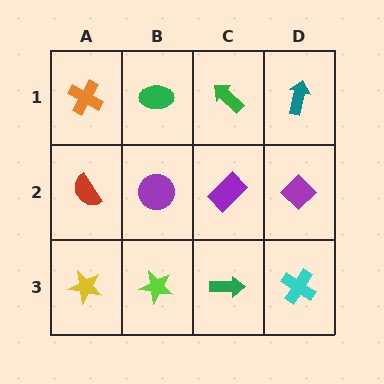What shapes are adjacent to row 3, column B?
A purple circle (row 2, column B), a yellow star (row 3, column A), a green arrow (row 3, column C).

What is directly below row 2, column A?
A yellow star.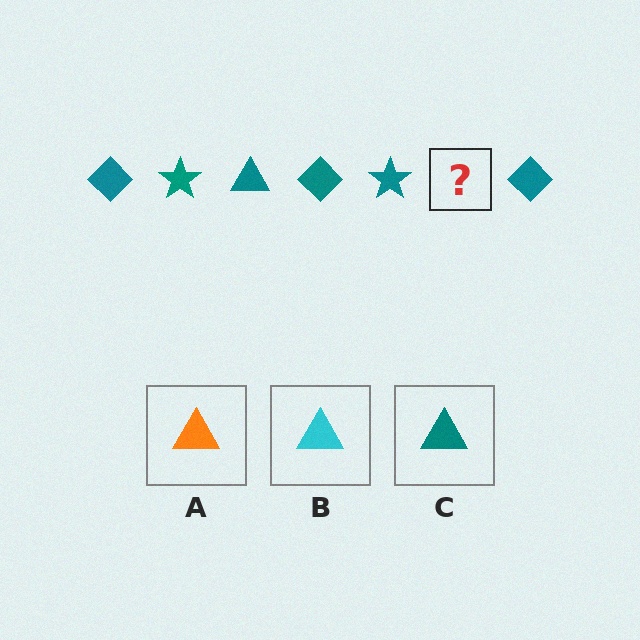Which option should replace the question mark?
Option C.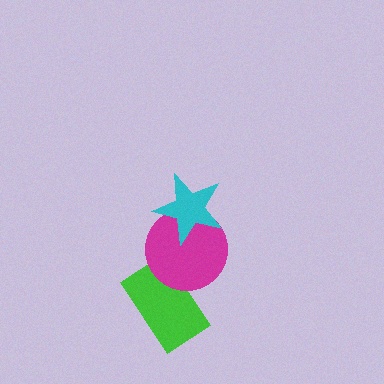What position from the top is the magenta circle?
The magenta circle is 2nd from the top.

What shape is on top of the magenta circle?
The cyan star is on top of the magenta circle.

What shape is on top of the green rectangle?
The magenta circle is on top of the green rectangle.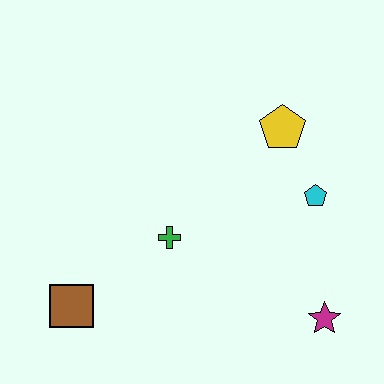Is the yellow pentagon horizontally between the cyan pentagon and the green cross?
Yes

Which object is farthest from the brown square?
The yellow pentagon is farthest from the brown square.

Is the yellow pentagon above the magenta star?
Yes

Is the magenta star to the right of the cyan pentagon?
Yes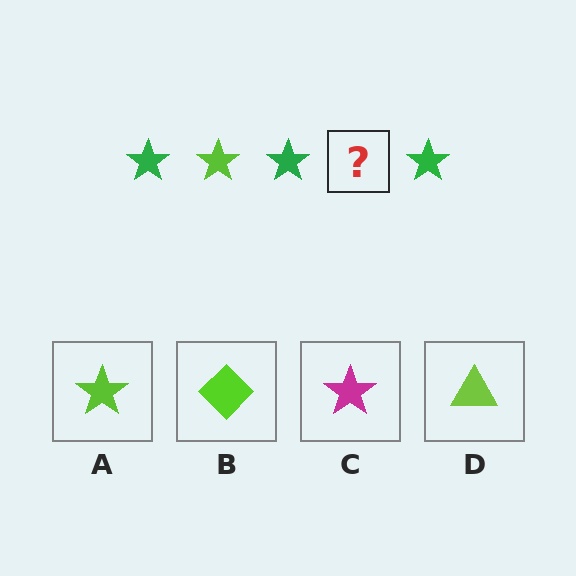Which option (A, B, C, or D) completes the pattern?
A.